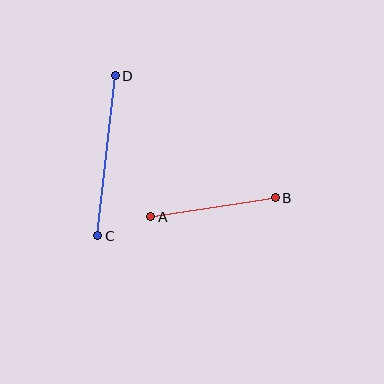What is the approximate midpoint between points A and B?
The midpoint is at approximately (213, 207) pixels.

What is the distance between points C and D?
The distance is approximately 161 pixels.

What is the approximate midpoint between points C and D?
The midpoint is at approximately (106, 156) pixels.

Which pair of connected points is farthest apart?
Points C and D are farthest apart.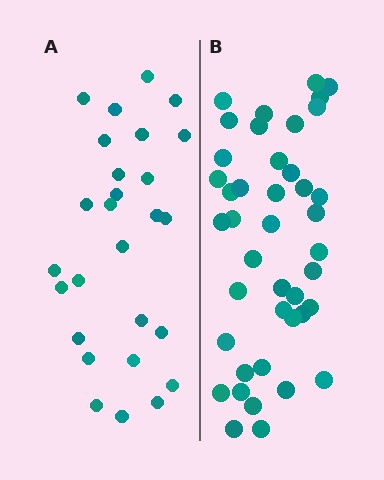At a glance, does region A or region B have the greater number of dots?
Region B (the right region) has more dots.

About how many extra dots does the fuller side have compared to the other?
Region B has approximately 15 more dots than region A.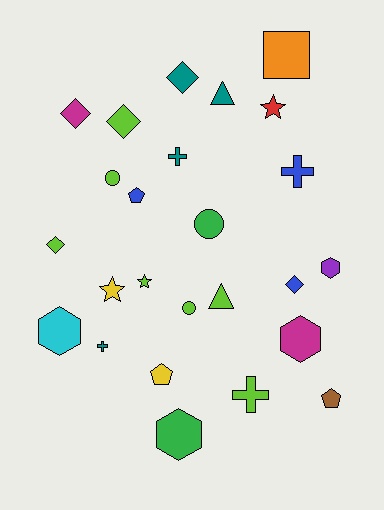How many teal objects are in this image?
There are 4 teal objects.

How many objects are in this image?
There are 25 objects.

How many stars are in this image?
There are 3 stars.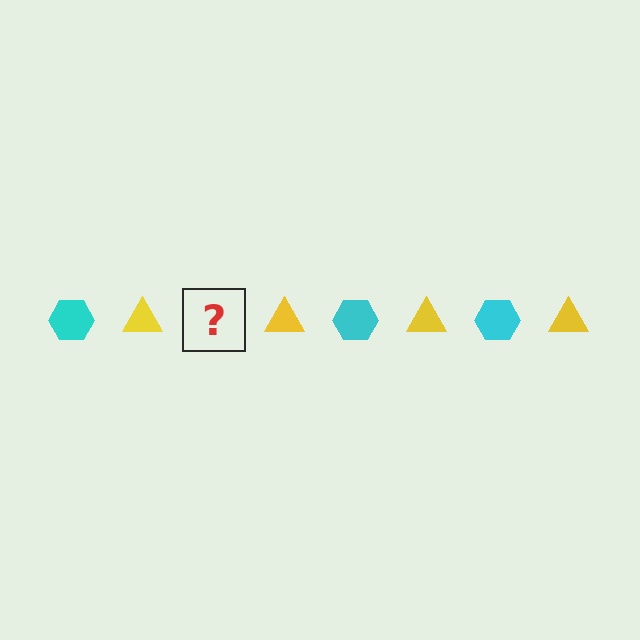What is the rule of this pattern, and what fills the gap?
The rule is that the pattern alternates between cyan hexagon and yellow triangle. The gap should be filled with a cyan hexagon.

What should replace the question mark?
The question mark should be replaced with a cyan hexagon.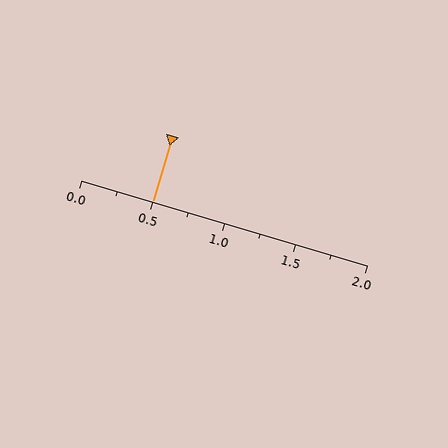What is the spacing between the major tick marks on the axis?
The major ticks are spaced 0.5 apart.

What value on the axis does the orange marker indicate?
The marker indicates approximately 0.5.